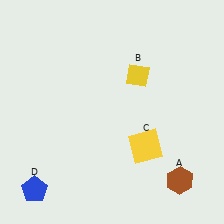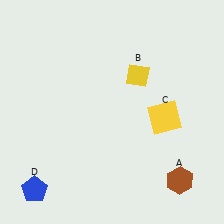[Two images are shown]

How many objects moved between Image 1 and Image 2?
1 object moved between the two images.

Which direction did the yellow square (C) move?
The yellow square (C) moved up.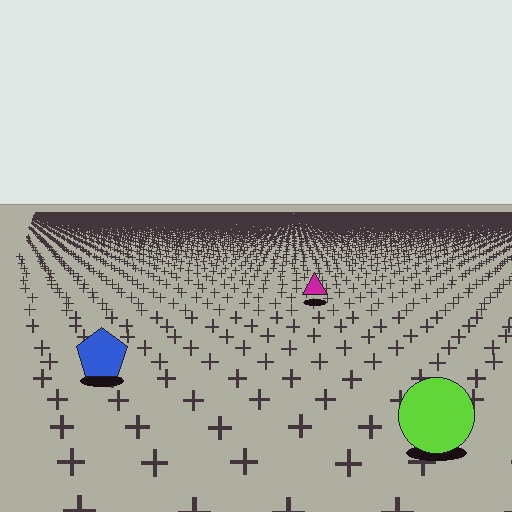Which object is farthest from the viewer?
The magenta triangle is farthest from the viewer. It appears smaller and the ground texture around it is denser.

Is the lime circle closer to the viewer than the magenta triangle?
Yes. The lime circle is closer — you can tell from the texture gradient: the ground texture is coarser near it.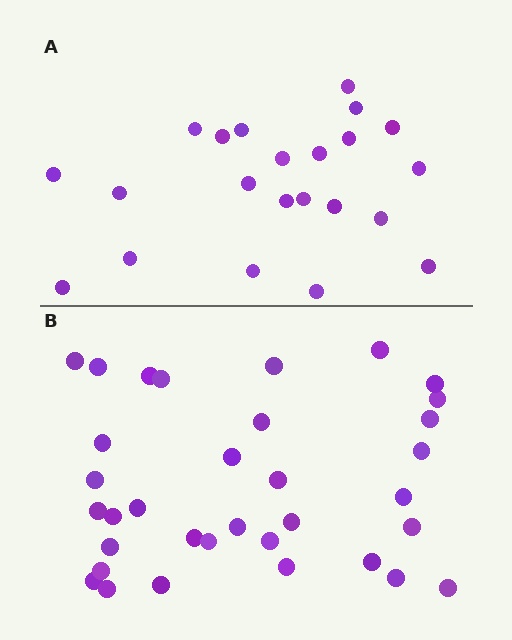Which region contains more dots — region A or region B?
Region B (the bottom region) has more dots.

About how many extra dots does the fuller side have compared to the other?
Region B has roughly 12 or so more dots than region A.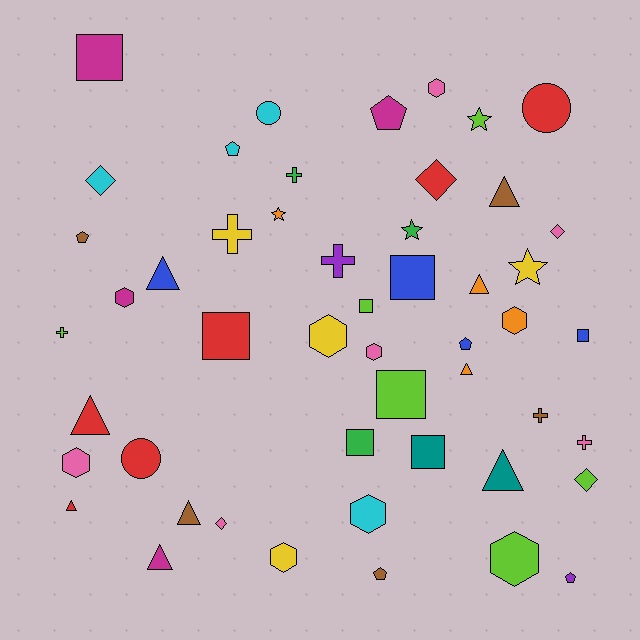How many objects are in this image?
There are 50 objects.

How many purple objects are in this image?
There are 2 purple objects.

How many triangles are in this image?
There are 9 triangles.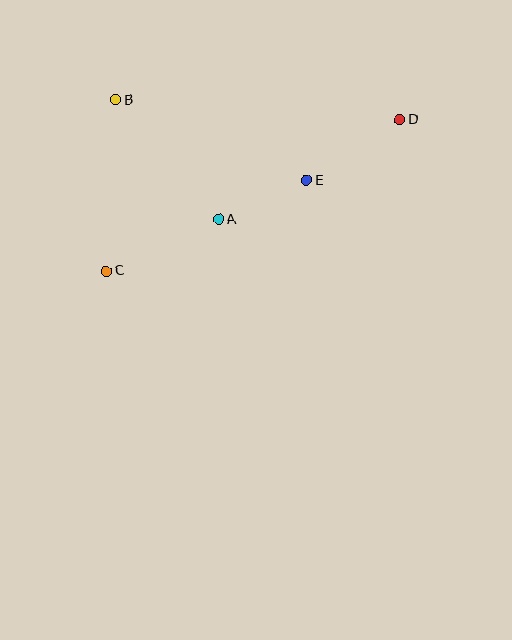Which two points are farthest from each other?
Points C and D are farthest from each other.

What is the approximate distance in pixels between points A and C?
The distance between A and C is approximately 124 pixels.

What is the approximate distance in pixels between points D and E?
The distance between D and E is approximately 111 pixels.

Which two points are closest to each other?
Points A and E are closest to each other.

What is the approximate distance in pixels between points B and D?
The distance between B and D is approximately 285 pixels.